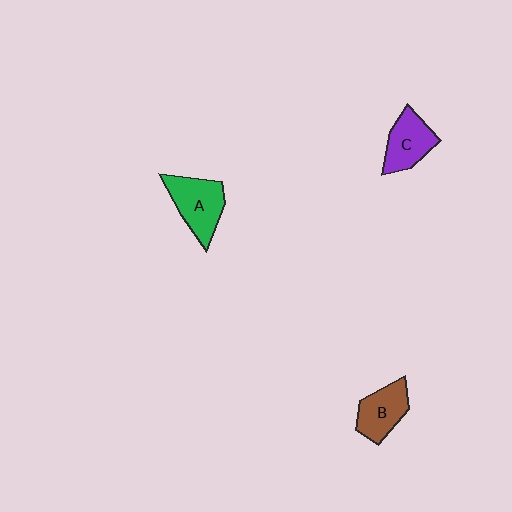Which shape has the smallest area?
Shape B (brown).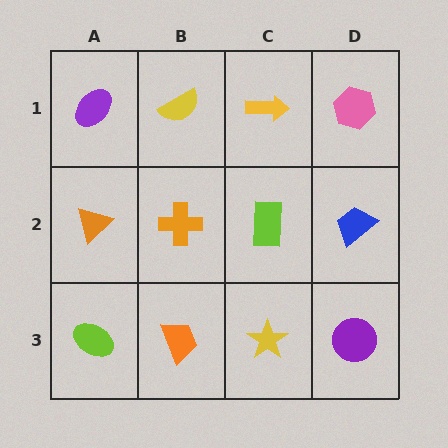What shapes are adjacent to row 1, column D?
A blue trapezoid (row 2, column D), a yellow arrow (row 1, column C).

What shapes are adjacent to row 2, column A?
A purple ellipse (row 1, column A), a lime ellipse (row 3, column A), an orange cross (row 2, column B).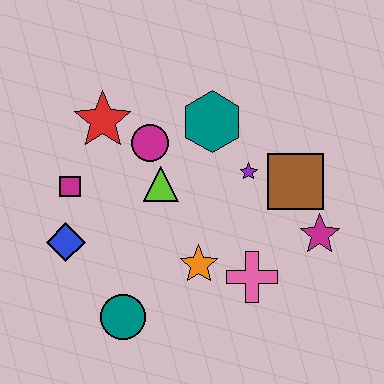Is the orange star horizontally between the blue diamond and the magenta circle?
No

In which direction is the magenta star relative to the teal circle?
The magenta star is to the right of the teal circle.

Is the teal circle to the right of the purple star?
No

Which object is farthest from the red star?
The magenta star is farthest from the red star.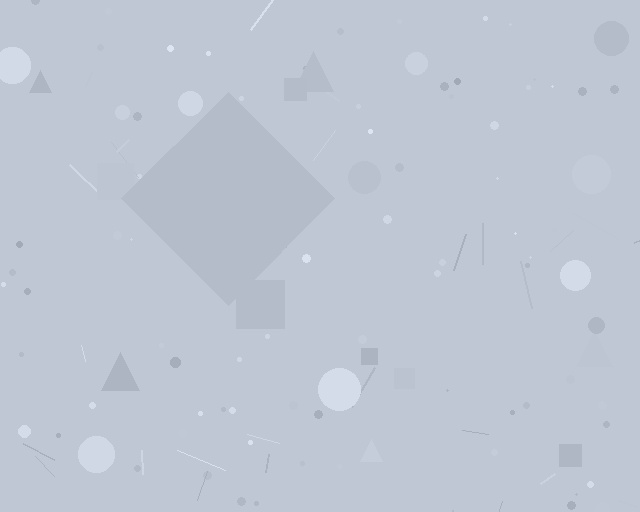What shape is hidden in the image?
A diamond is hidden in the image.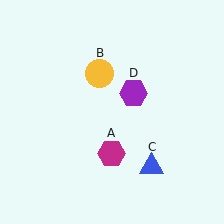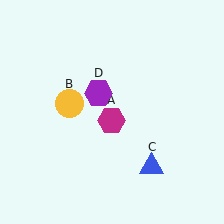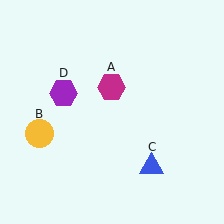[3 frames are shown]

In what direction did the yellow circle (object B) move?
The yellow circle (object B) moved down and to the left.